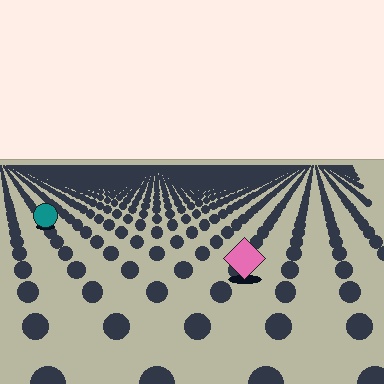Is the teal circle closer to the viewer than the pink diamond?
No. The pink diamond is closer — you can tell from the texture gradient: the ground texture is coarser near it.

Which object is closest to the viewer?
The pink diamond is closest. The texture marks near it are larger and more spread out.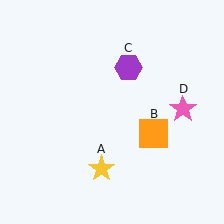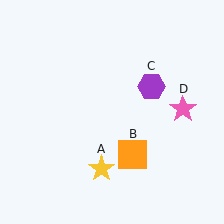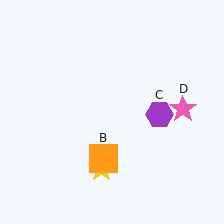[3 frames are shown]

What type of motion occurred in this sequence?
The orange square (object B), purple hexagon (object C) rotated clockwise around the center of the scene.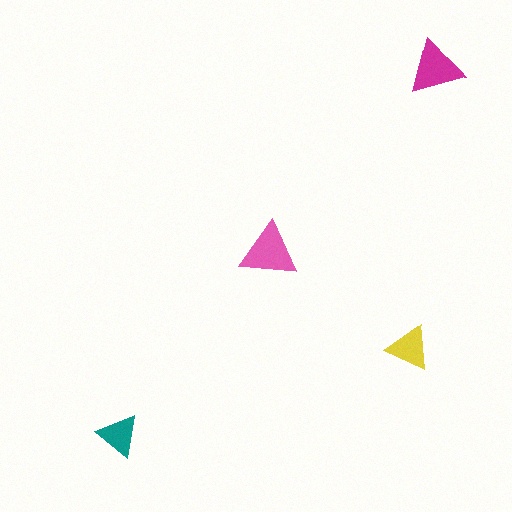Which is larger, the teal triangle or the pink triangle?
The pink one.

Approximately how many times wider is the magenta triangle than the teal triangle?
About 1.5 times wider.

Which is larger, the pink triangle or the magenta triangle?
The pink one.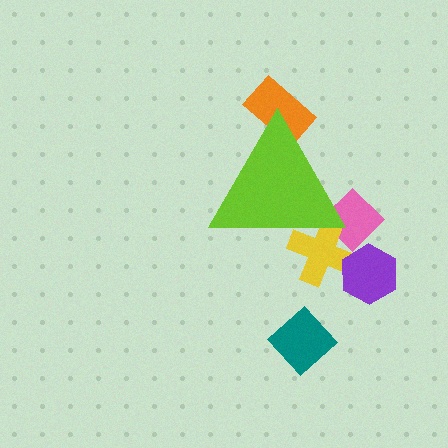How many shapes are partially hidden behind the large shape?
3 shapes are partially hidden.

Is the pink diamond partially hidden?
Yes, the pink diamond is partially hidden behind the lime triangle.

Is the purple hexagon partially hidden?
No, the purple hexagon is fully visible.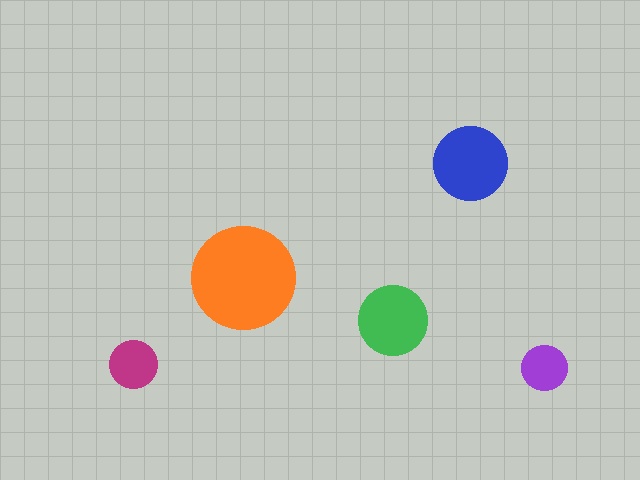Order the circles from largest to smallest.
the orange one, the blue one, the green one, the magenta one, the purple one.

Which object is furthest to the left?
The magenta circle is leftmost.